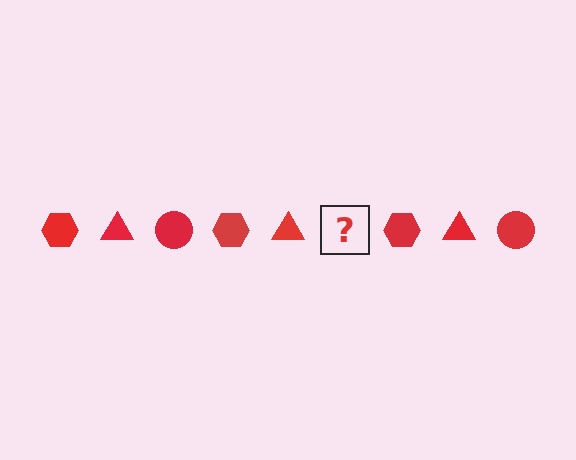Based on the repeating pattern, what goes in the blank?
The blank should be a red circle.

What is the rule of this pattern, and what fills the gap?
The rule is that the pattern cycles through hexagon, triangle, circle shapes in red. The gap should be filled with a red circle.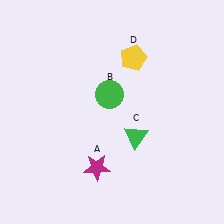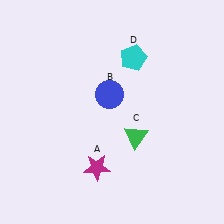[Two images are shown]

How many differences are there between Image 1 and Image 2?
There are 2 differences between the two images.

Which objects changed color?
B changed from green to blue. D changed from yellow to cyan.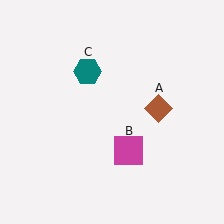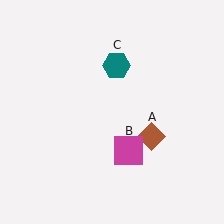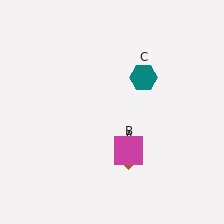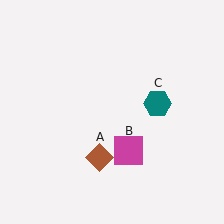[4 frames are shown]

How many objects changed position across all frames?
2 objects changed position: brown diamond (object A), teal hexagon (object C).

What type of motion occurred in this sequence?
The brown diamond (object A), teal hexagon (object C) rotated clockwise around the center of the scene.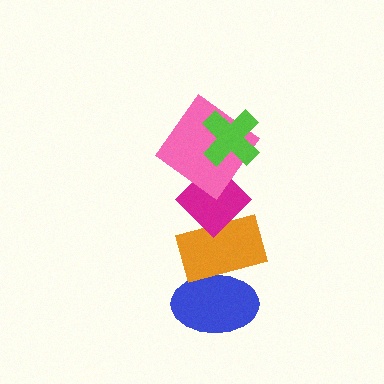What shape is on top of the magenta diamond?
The pink diamond is on top of the magenta diamond.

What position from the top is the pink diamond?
The pink diamond is 2nd from the top.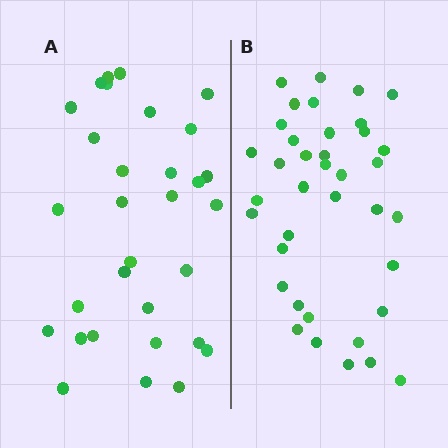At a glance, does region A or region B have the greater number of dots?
Region B (the right region) has more dots.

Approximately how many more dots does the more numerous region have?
Region B has roughly 8 or so more dots than region A.